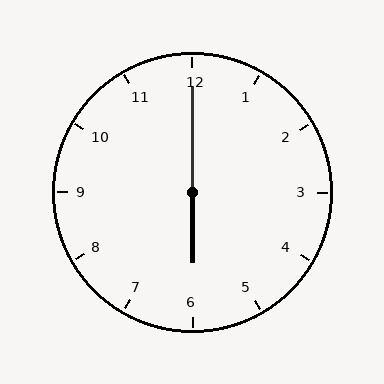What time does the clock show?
6:00.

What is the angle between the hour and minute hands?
Approximately 180 degrees.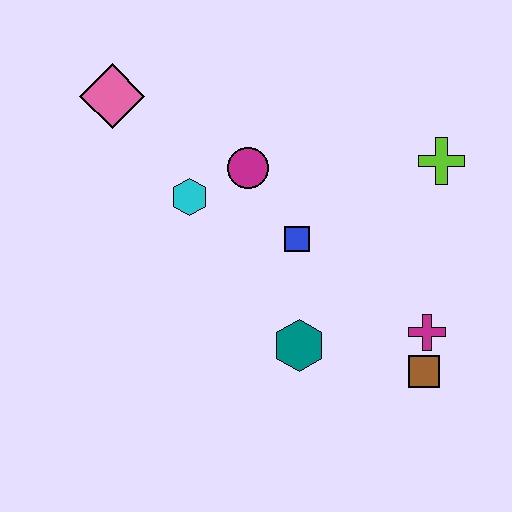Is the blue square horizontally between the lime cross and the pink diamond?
Yes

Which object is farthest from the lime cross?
The pink diamond is farthest from the lime cross.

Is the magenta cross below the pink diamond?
Yes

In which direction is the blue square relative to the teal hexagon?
The blue square is above the teal hexagon.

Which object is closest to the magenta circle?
The cyan hexagon is closest to the magenta circle.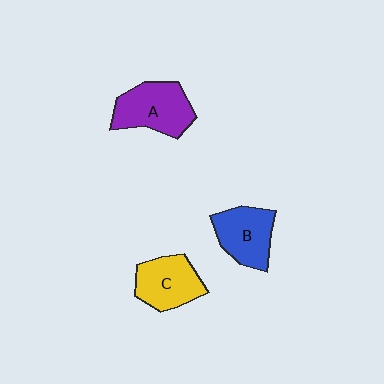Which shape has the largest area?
Shape A (purple).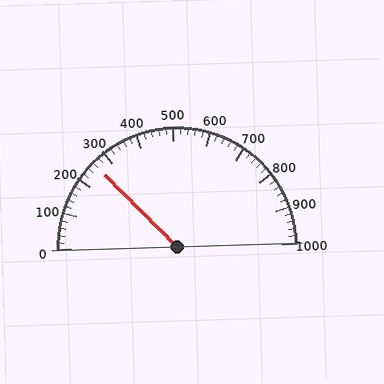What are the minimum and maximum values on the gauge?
The gauge ranges from 0 to 1000.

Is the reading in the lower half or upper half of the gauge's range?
The reading is in the lower half of the range (0 to 1000).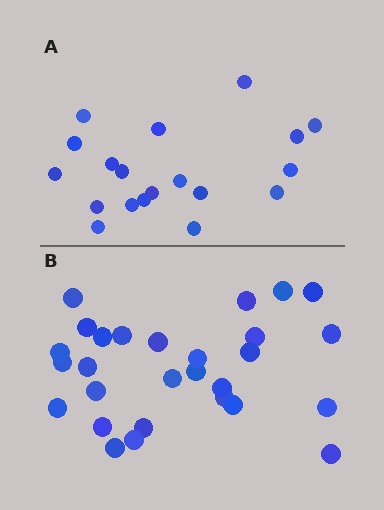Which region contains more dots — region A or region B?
Region B (the bottom region) has more dots.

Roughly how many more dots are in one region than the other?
Region B has roughly 8 or so more dots than region A.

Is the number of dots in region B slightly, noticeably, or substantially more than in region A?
Region B has substantially more. The ratio is roughly 1.5 to 1.